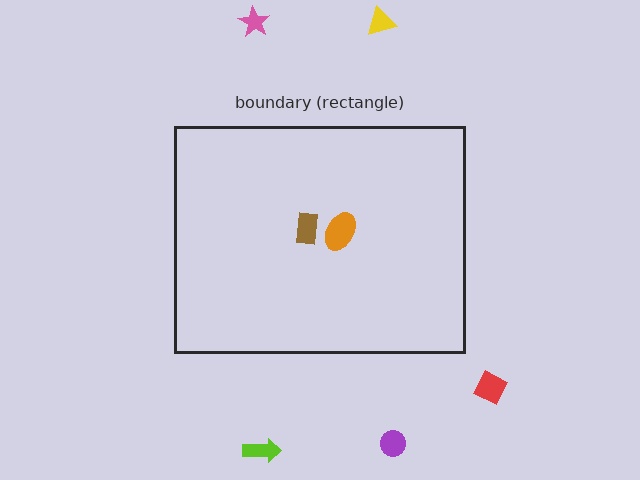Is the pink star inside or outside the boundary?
Outside.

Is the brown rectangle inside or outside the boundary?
Inside.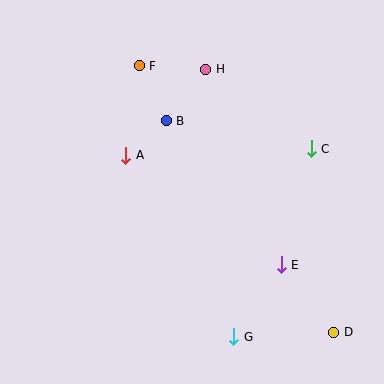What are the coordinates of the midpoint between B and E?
The midpoint between B and E is at (224, 193).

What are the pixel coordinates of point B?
Point B is at (166, 121).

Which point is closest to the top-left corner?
Point F is closest to the top-left corner.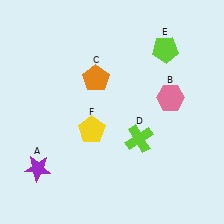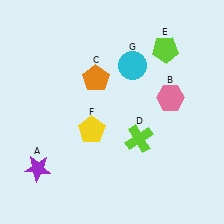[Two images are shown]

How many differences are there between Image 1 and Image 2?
There is 1 difference between the two images.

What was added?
A cyan circle (G) was added in Image 2.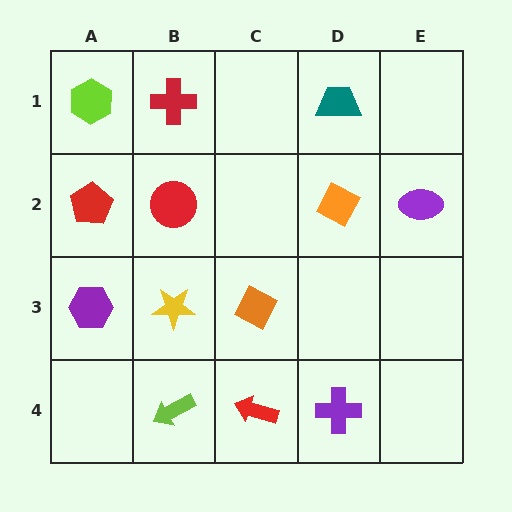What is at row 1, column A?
A lime hexagon.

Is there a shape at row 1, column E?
No, that cell is empty.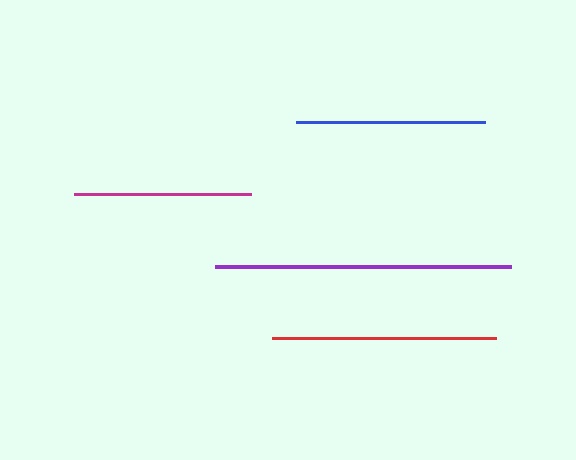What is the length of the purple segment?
The purple segment is approximately 297 pixels long.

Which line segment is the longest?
The purple line is the longest at approximately 297 pixels.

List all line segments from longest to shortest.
From longest to shortest: purple, red, blue, magenta.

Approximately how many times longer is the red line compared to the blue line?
The red line is approximately 1.2 times the length of the blue line.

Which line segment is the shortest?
The magenta line is the shortest at approximately 177 pixels.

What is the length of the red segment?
The red segment is approximately 224 pixels long.